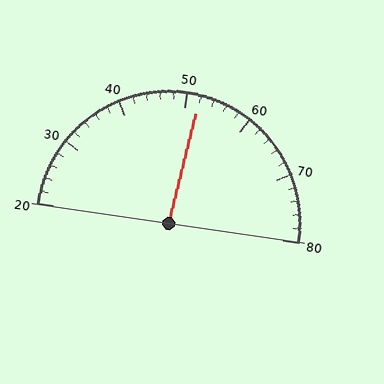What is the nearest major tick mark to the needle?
The nearest major tick mark is 50.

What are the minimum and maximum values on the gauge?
The gauge ranges from 20 to 80.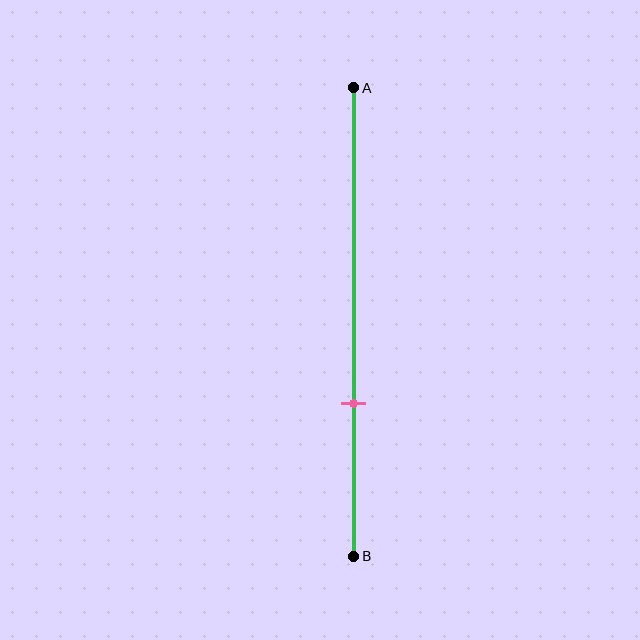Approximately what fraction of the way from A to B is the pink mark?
The pink mark is approximately 65% of the way from A to B.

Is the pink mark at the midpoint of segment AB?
No, the mark is at about 65% from A, not at the 50% midpoint.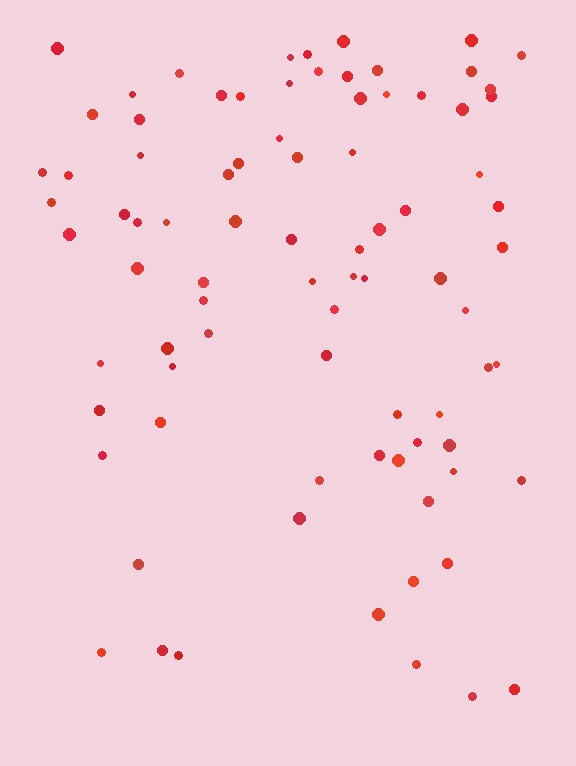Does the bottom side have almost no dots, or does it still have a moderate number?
Still a moderate number, just noticeably fewer than the top.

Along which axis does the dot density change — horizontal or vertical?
Vertical.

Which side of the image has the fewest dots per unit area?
The bottom.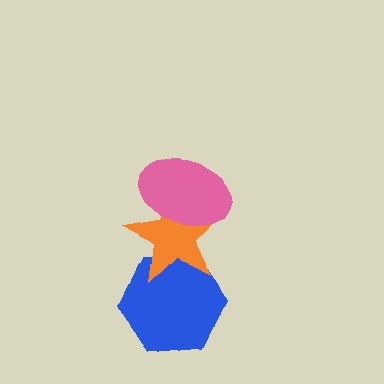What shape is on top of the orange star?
The pink ellipse is on top of the orange star.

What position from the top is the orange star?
The orange star is 2nd from the top.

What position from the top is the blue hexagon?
The blue hexagon is 3rd from the top.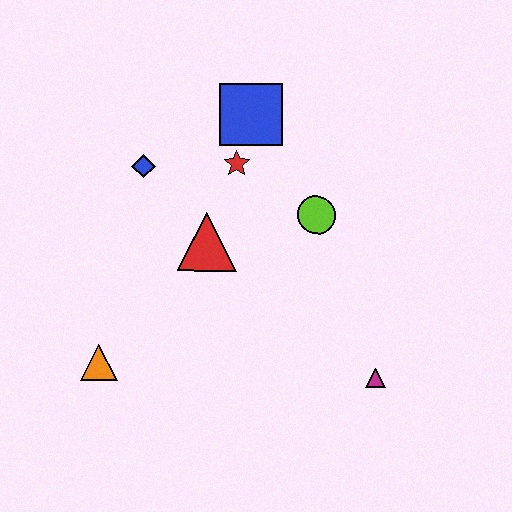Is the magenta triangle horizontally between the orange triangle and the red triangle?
No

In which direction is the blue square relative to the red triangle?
The blue square is above the red triangle.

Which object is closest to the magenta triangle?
The lime circle is closest to the magenta triangle.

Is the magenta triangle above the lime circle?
No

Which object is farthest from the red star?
The magenta triangle is farthest from the red star.